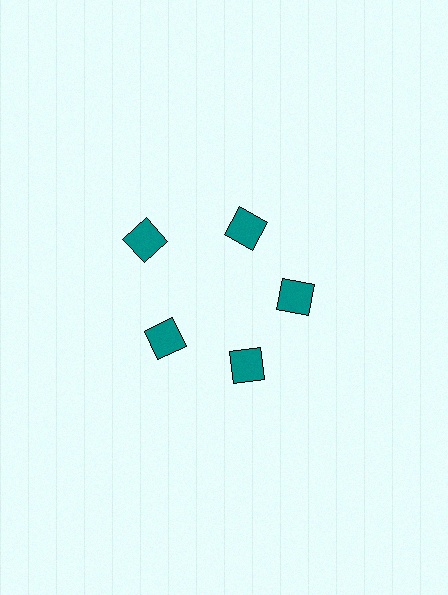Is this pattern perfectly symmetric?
No. The 5 teal squares are arranged in a ring, but one element near the 10 o'clock position is pushed outward from the center, breaking the 5-fold rotational symmetry.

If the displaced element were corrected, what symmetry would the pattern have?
It would have 5-fold rotational symmetry — the pattern would map onto itself every 72 degrees.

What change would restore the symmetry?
The symmetry would be restored by moving it inward, back onto the ring so that all 5 squares sit at equal angles and equal distance from the center.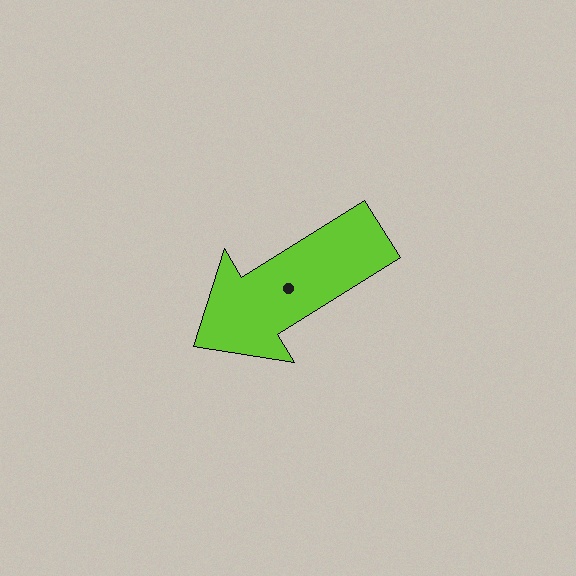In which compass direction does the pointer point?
Southwest.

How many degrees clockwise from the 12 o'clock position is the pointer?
Approximately 238 degrees.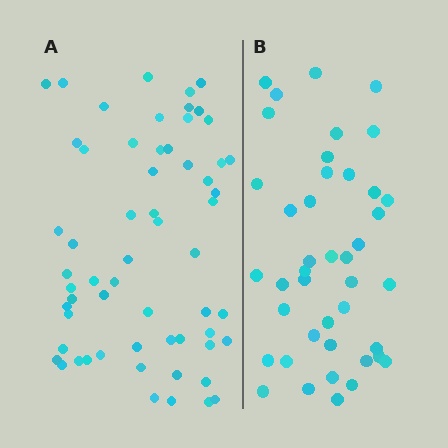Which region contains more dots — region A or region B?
Region A (the left region) has more dots.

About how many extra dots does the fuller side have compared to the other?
Region A has approximately 20 more dots than region B.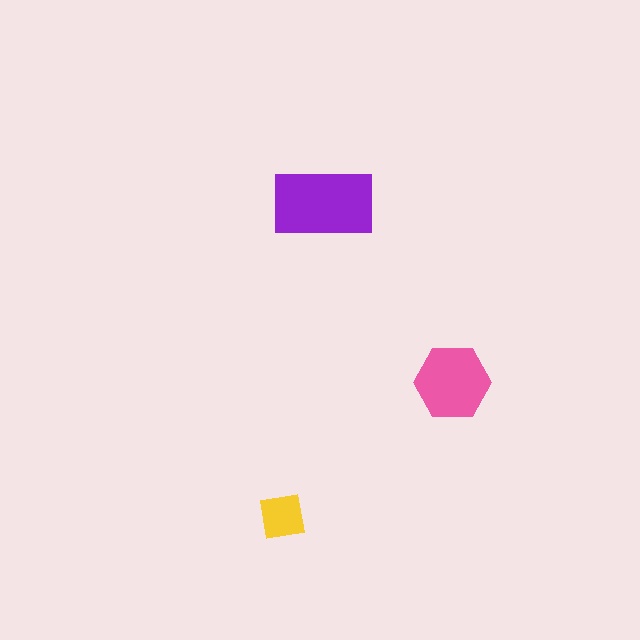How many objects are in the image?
There are 3 objects in the image.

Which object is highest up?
The purple rectangle is topmost.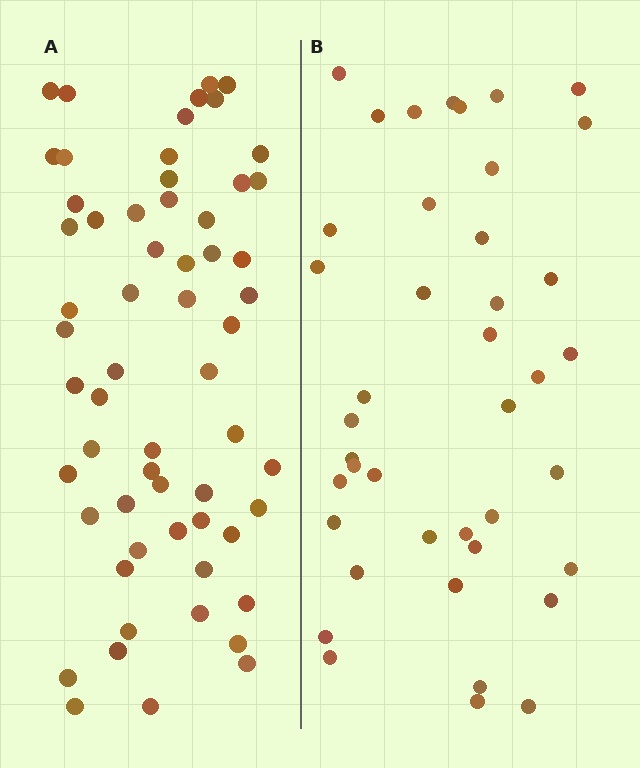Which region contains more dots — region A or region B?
Region A (the left region) has more dots.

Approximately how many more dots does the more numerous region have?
Region A has approximately 20 more dots than region B.